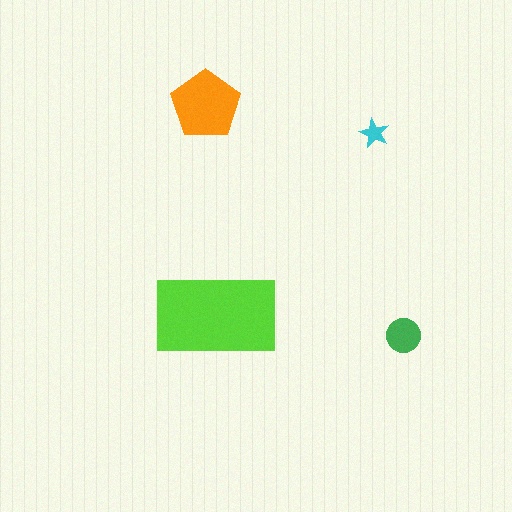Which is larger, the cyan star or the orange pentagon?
The orange pentagon.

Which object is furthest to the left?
The orange pentagon is leftmost.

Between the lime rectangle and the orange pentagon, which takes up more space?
The lime rectangle.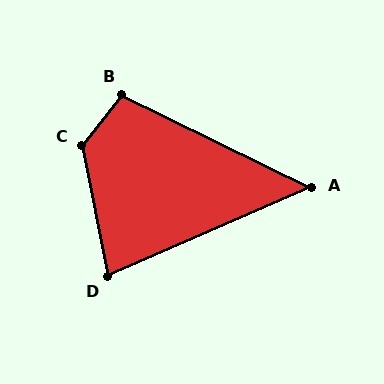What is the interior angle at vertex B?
Approximately 103 degrees (obtuse).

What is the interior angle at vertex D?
Approximately 77 degrees (acute).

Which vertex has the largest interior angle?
C, at approximately 130 degrees.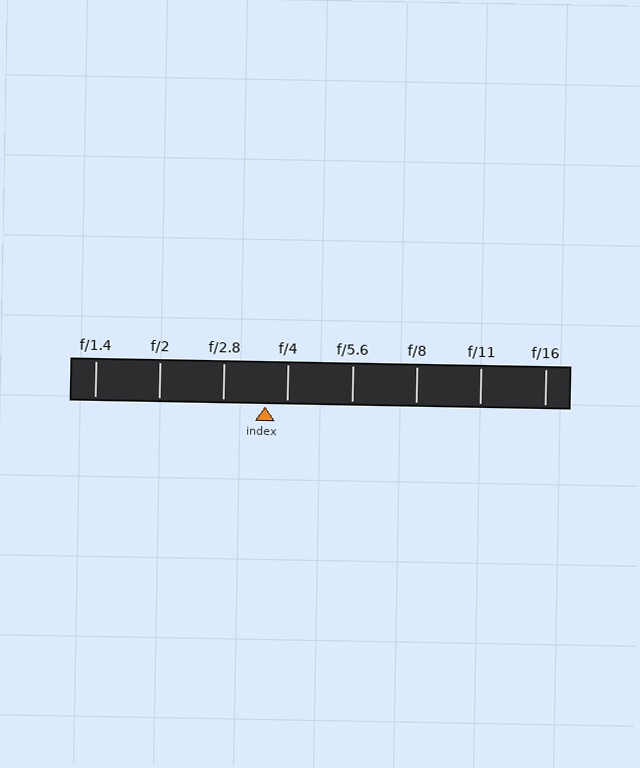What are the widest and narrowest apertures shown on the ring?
The widest aperture shown is f/1.4 and the narrowest is f/16.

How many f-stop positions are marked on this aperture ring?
There are 8 f-stop positions marked.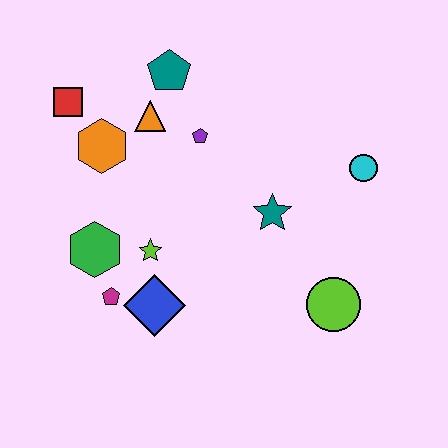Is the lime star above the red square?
No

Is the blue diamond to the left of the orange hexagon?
No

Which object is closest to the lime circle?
The teal star is closest to the lime circle.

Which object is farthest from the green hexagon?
The cyan circle is farthest from the green hexagon.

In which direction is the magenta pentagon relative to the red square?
The magenta pentagon is below the red square.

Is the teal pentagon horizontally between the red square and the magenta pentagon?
No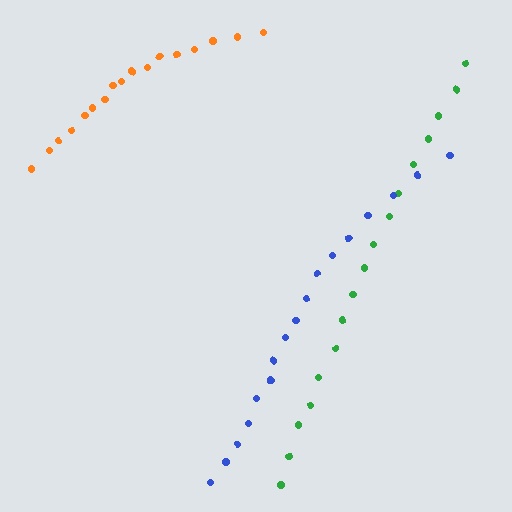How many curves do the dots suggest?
There are 3 distinct paths.